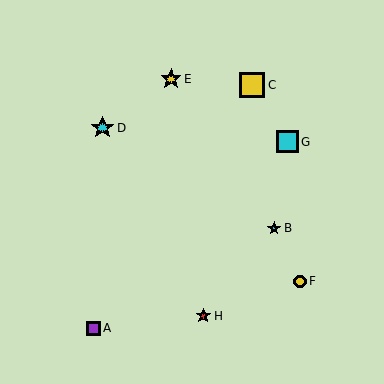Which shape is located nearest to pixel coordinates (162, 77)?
The yellow star (labeled E) at (171, 79) is nearest to that location.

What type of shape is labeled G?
Shape G is a cyan square.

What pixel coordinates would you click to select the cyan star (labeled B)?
Click at (274, 228) to select the cyan star B.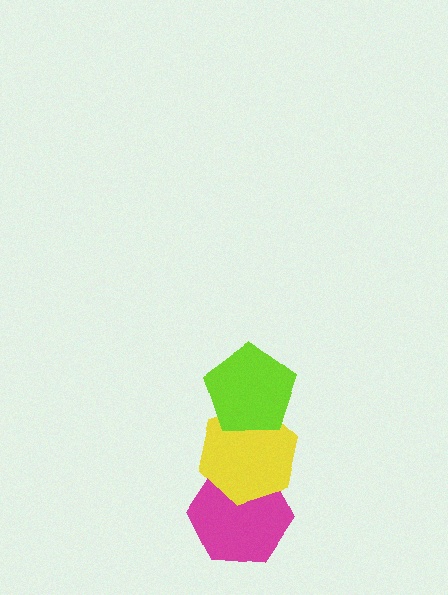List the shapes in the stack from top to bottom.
From top to bottom: the lime pentagon, the yellow hexagon, the magenta hexagon.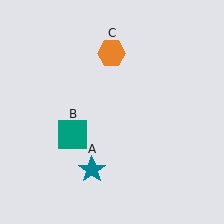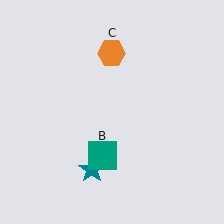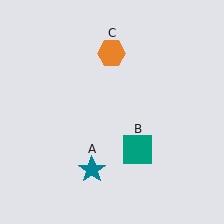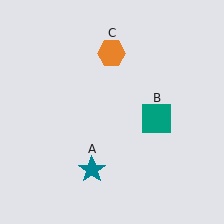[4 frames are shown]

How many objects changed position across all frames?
1 object changed position: teal square (object B).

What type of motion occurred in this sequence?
The teal square (object B) rotated counterclockwise around the center of the scene.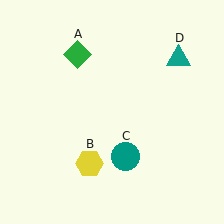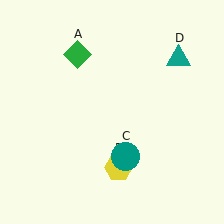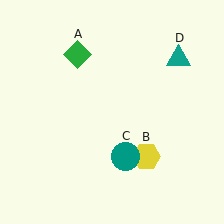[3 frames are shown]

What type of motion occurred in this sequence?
The yellow hexagon (object B) rotated counterclockwise around the center of the scene.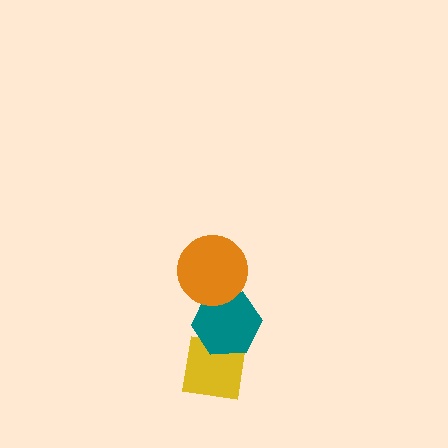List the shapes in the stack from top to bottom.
From top to bottom: the orange circle, the teal hexagon, the yellow square.